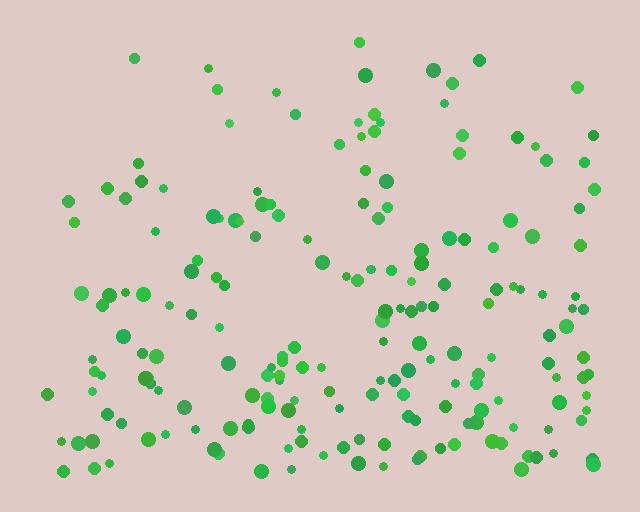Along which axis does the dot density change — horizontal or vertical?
Vertical.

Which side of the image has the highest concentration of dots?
The bottom.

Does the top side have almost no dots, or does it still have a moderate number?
Still a moderate number, just noticeably fewer than the bottom.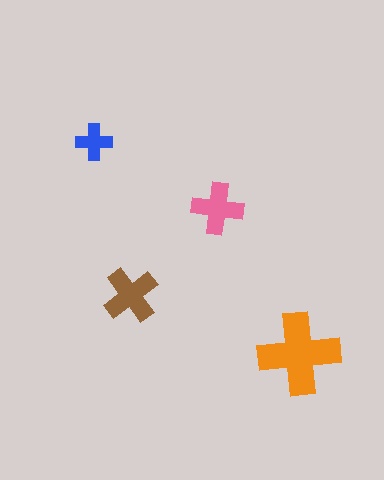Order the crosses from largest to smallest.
the orange one, the brown one, the pink one, the blue one.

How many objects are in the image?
There are 4 objects in the image.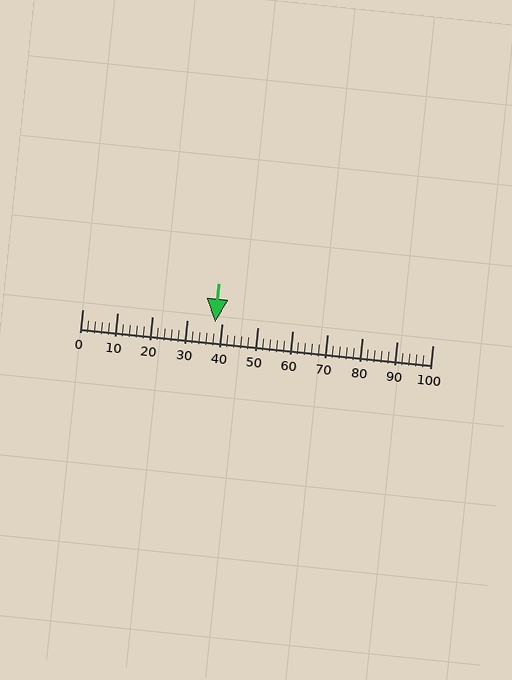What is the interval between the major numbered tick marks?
The major tick marks are spaced 10 units apart.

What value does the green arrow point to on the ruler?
The green arrow points to approximately 38.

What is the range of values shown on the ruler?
The ruler shows values from 0 to 100.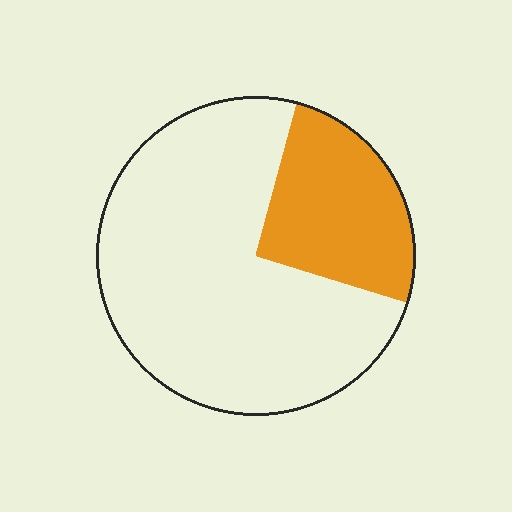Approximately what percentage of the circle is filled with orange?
Approximately 25%.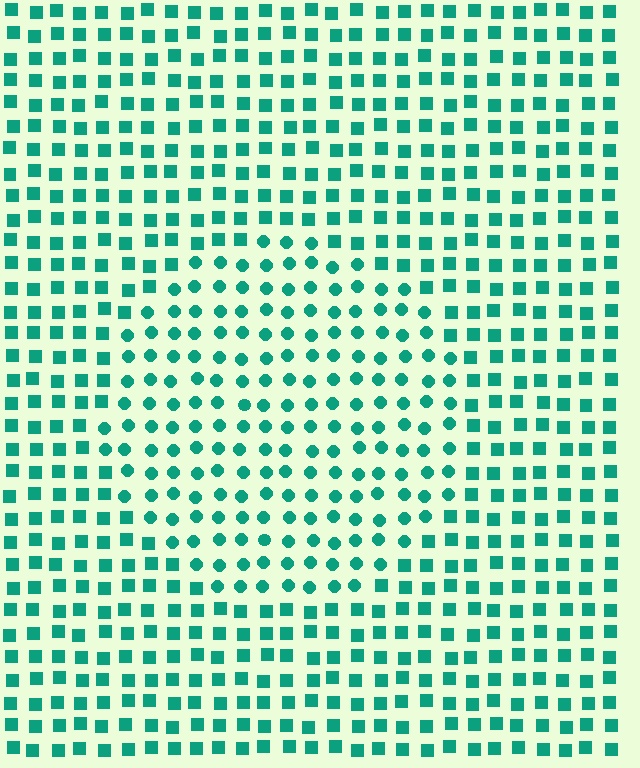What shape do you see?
I see a circle.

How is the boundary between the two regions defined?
The boundary is defined by a change in element shape: circles inside vs. squares outside. All elements share the same color and spacing.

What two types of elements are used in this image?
The image uses circles inside the circle region and squares outside it.